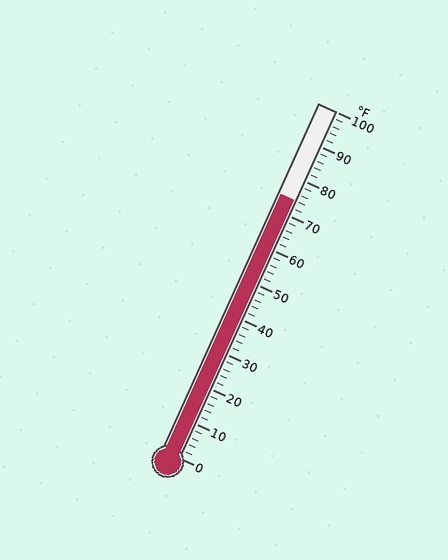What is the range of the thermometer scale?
The thermometer scale ranges from 0°F to 100°F.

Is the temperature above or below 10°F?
The temperature is above 10°F.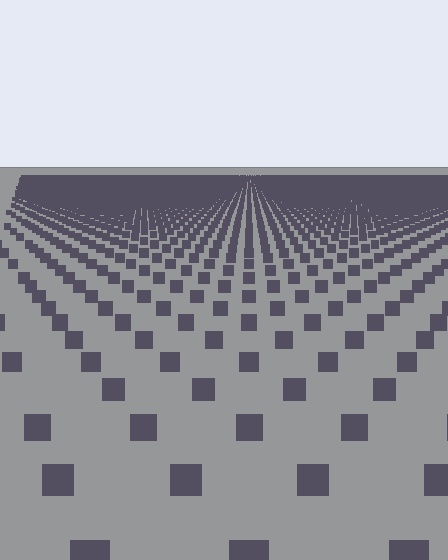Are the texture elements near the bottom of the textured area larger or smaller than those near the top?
Larger. Near the bottom, elements are closer to the viewer and appear at a bigger on-screen size.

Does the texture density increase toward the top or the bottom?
Density increases toward the top.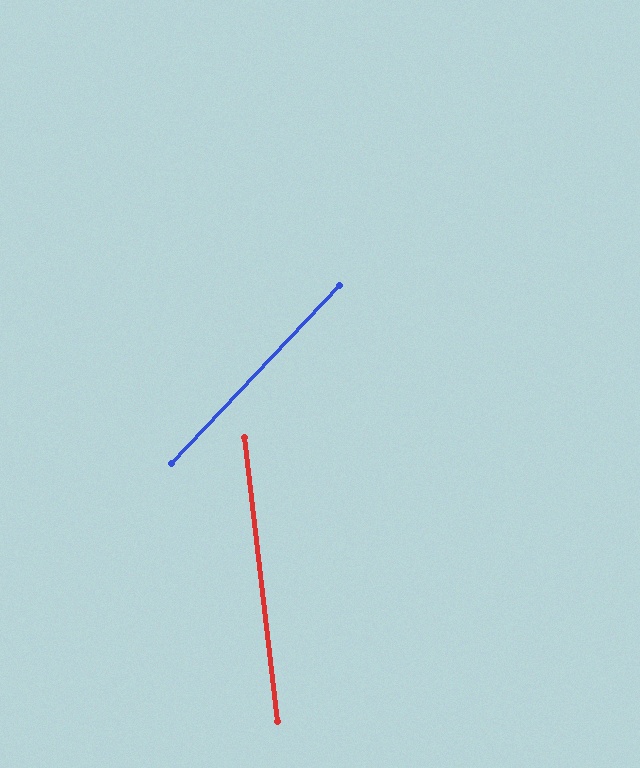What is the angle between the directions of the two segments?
Approximately 50 degrees.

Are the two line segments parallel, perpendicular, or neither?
Neither parallel nor perpendicular — they differ by about 50°.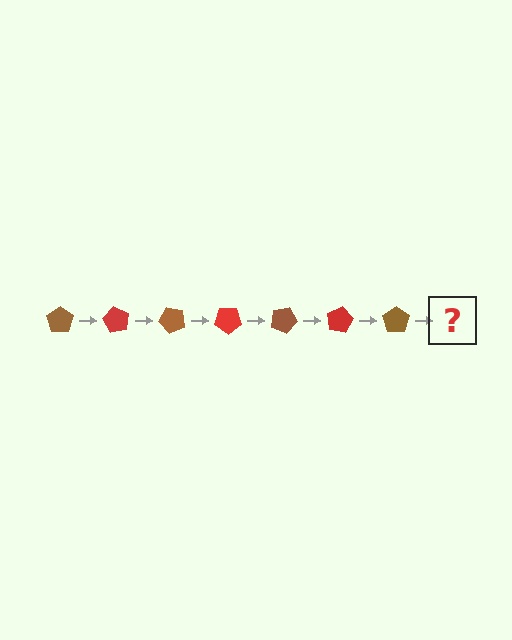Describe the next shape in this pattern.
It should be a red pentagon, rotated 420 degrees from the start.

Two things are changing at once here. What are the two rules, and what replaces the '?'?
The two rules are that it rotates 60 degrees each step and the color cycles through brown and red. The '?' should be a red pentagon, rotated 420 degrees from the start.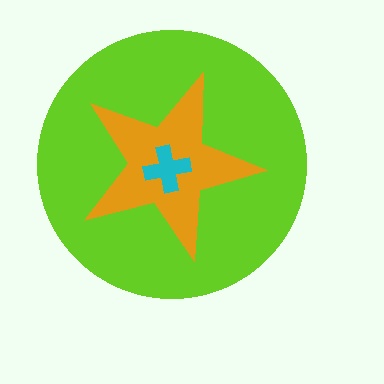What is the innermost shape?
The cyan cross.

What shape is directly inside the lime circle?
The orange star.